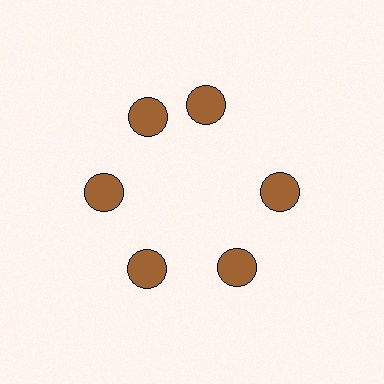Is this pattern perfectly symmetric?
No. The 6 brown circles are arranged in a ring, but one element near the 1 o'clock position is rotated out of alignment along the ring, breaking the 6-fold rotational symmetry.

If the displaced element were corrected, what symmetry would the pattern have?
It would have 6-fold rotational symmetry — the pattern would map onto itself every 60 degrees.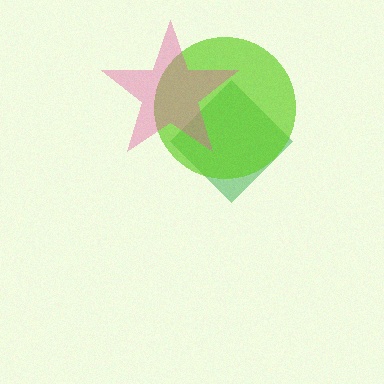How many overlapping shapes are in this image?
There are 3 overlapping shapes in the image.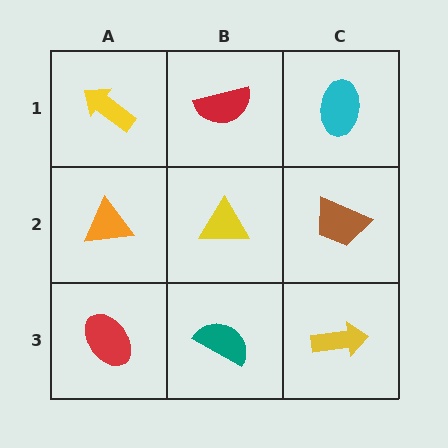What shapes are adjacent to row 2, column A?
A yellow arrow (row 1, column A), a red ellipse (row 3, column A), a yellow triangle (row 2, column B).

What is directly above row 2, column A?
A yellow arrow.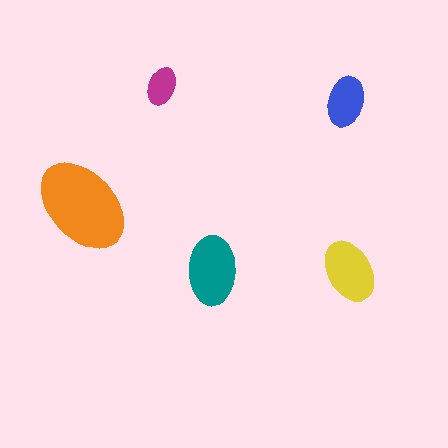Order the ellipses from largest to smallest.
the orange one, the teal one, the yellow one, the blue one, the magenta one.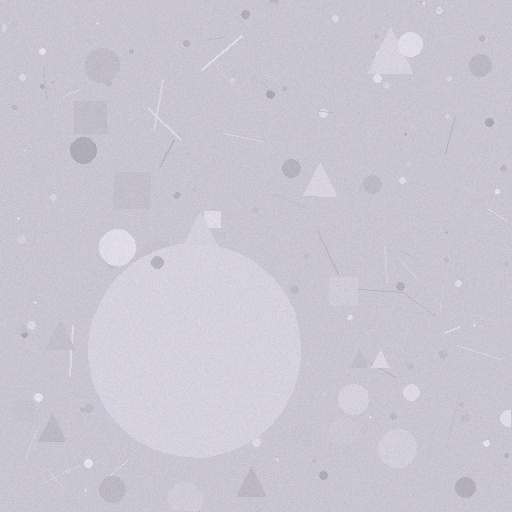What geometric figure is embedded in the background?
A circle is embedded in the background.